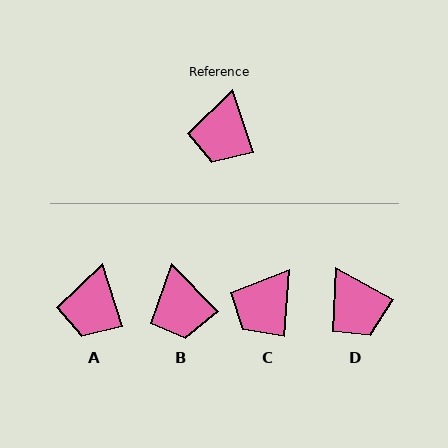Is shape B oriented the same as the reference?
No, it is off by about 26 degrees.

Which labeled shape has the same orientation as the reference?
A.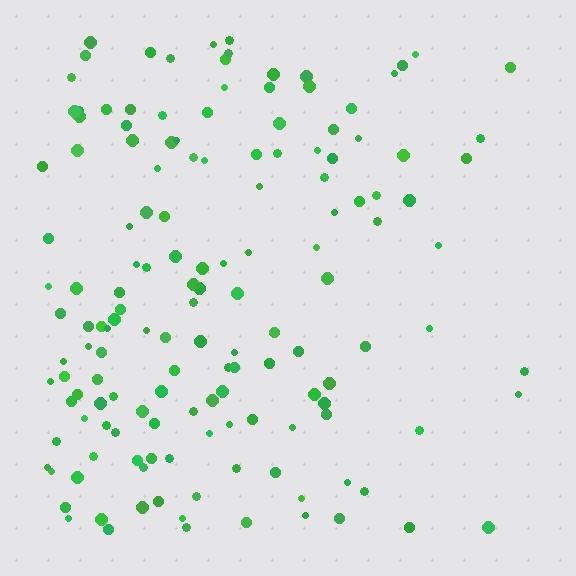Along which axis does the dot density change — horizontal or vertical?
Horizontal.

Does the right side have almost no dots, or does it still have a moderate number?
Still a moderate number, just noticeably fewer than the left.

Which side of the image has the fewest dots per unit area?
The right.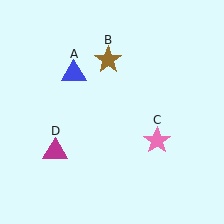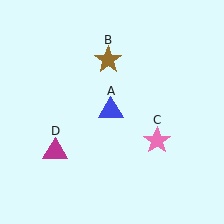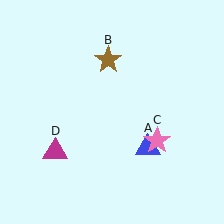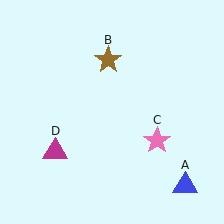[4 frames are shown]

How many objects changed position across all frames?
1 object changed position: blue triangle (object A).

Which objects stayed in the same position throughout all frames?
Brown star (object B) and pink star (object C) and magenta triangle (object D) remained stationary.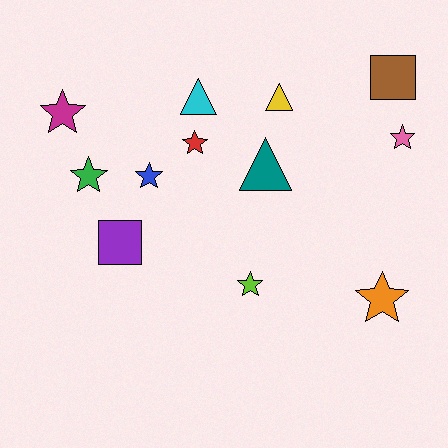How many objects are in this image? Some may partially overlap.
There are 12 objects.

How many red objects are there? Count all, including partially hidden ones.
There is 1 red object.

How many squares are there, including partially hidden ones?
There are 2 squares.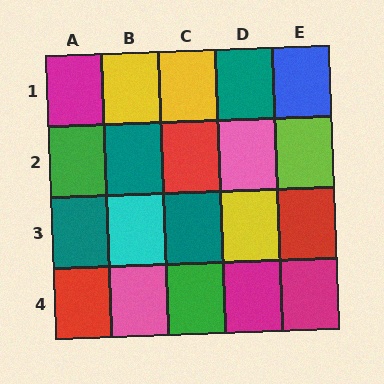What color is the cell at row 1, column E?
Blue.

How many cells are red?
3 cells are red.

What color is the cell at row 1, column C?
Yellow.